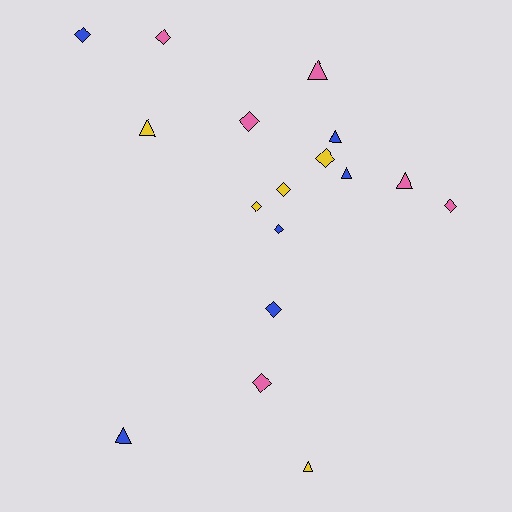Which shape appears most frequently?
Diamond, with 10 objects.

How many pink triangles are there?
There are 2 pink triangles.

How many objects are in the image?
There are 17 objects.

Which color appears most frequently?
Pink, with 6 objects.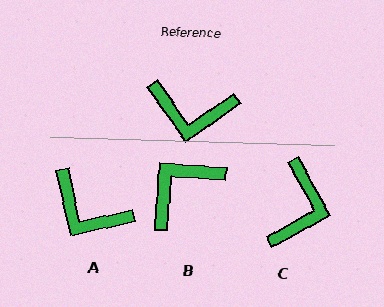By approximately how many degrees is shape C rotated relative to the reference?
Approximately 84 degrees counter-clockwise.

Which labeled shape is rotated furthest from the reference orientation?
B, about 129 degrees away.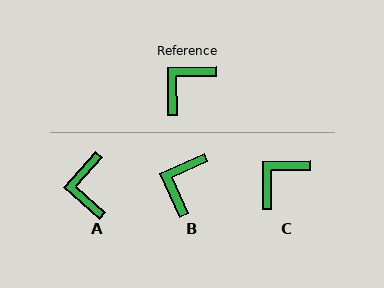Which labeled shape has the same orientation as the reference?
C.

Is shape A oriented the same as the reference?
No, it is off by about 48 degrees.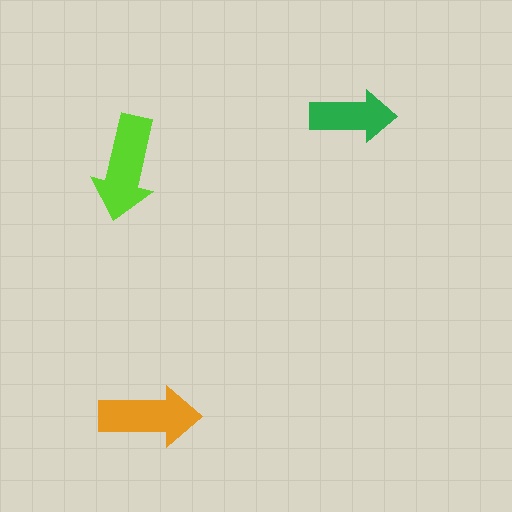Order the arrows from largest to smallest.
the lime one, the orange one, the green one.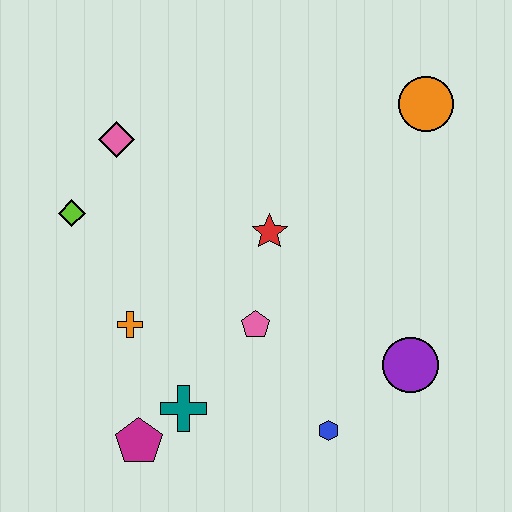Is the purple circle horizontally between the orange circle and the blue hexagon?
Yes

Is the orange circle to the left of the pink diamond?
No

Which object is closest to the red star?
The pink pentagon is closest to the red star.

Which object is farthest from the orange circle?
The magenta pentagon is farthest from the orange circle.